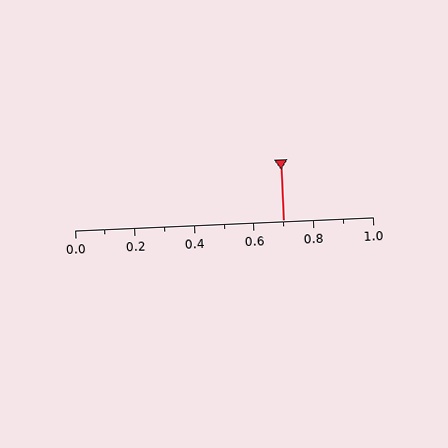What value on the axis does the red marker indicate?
The marker indicates approximately 0.7.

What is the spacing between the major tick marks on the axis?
The major ticks are spaced 0.2 apart.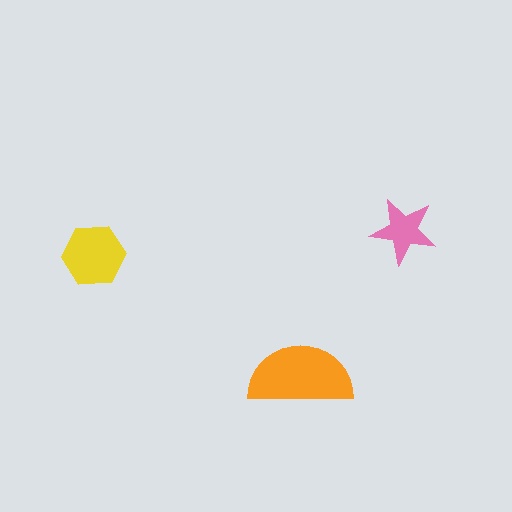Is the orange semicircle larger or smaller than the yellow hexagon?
Larger.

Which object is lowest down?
The orange semicircle is bottommost.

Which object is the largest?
The orange semicircle.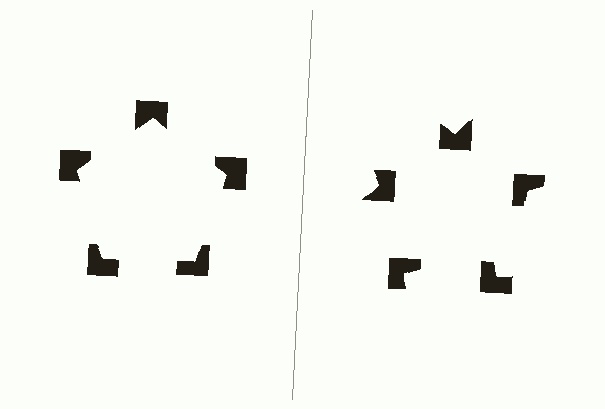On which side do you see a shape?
An illusory pentagon appears on the left side. On the right side the wedge cuts are rotated, so no coherent shape forms.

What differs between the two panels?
The notched squares are positioned identically on both sides; only the wedge orientations differ. On the left they align to a pentagon; on the right they are misaligned.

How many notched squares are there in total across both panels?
10 — 5 on each side.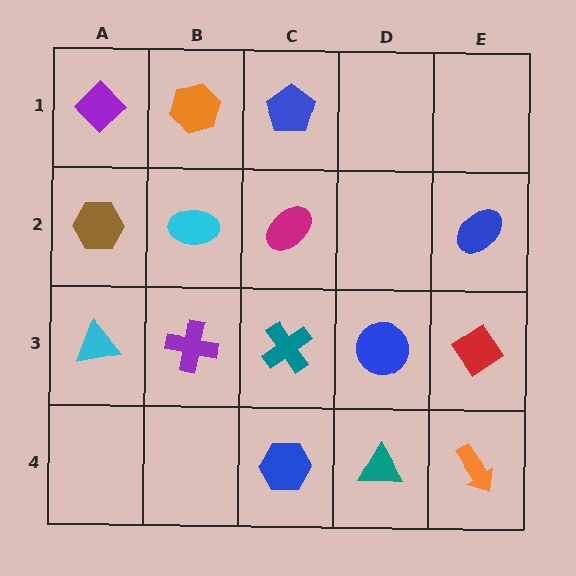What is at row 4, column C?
A blue hexagon.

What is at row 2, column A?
A brown hexagon.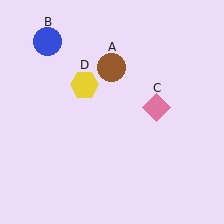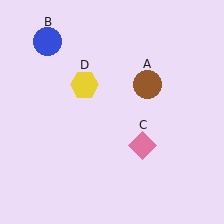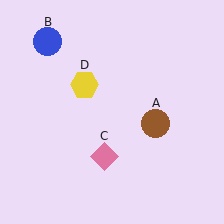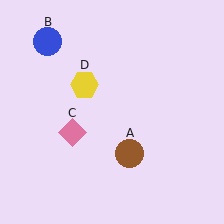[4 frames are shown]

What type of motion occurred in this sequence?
The brown circle (object A), pink diamond (object C) rotated clockwise around the center of the scene.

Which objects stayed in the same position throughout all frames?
Blue circle (object B) and yellow hexagon (object D) remained stationary.